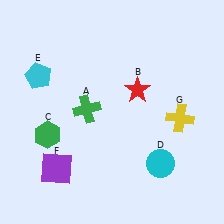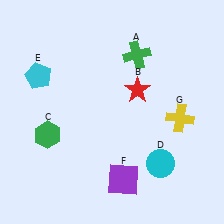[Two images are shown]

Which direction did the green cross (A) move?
The green cross (A) moved up.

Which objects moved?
The objects that moved are: the green cross (A), the purple square (F).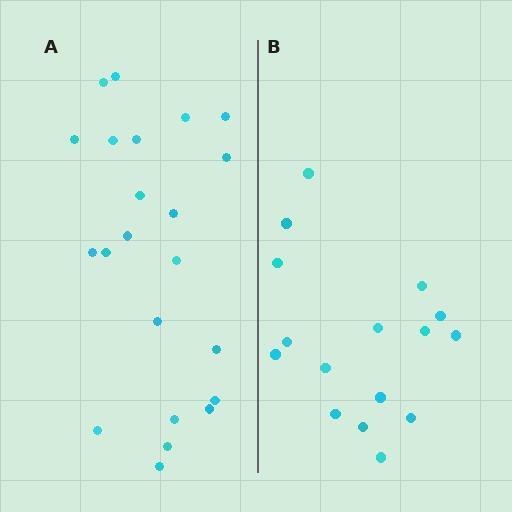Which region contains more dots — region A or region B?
Region A (the left region) has more dots.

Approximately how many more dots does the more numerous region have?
Region A has about 6 more dots than region B.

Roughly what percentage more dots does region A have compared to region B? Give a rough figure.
About 40% more.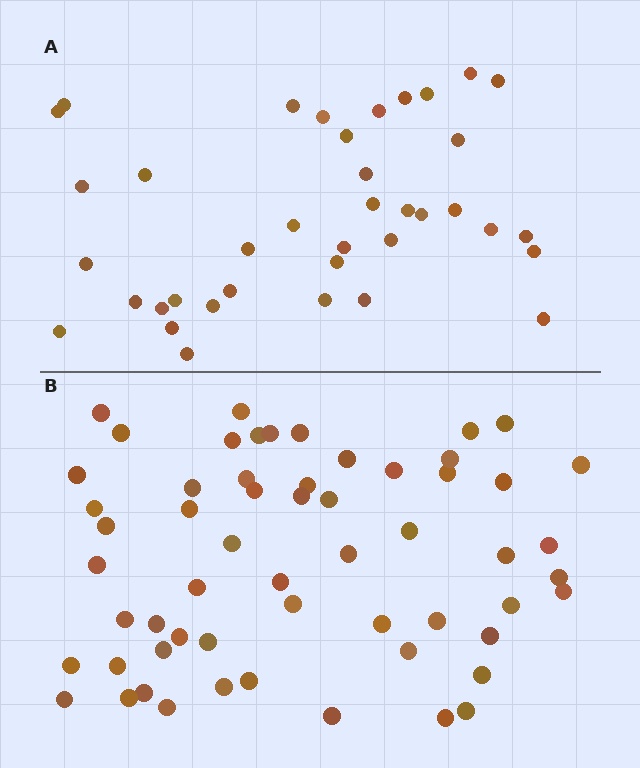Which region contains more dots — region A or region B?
Region B (the bottom region) has more dots.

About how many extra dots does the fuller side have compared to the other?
Region B has approximately 20 more dots than region A.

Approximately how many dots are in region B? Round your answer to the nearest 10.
About 60 dots. (The exact count is 58, which rounds to 60.)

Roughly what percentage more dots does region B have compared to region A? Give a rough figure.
About 55% more.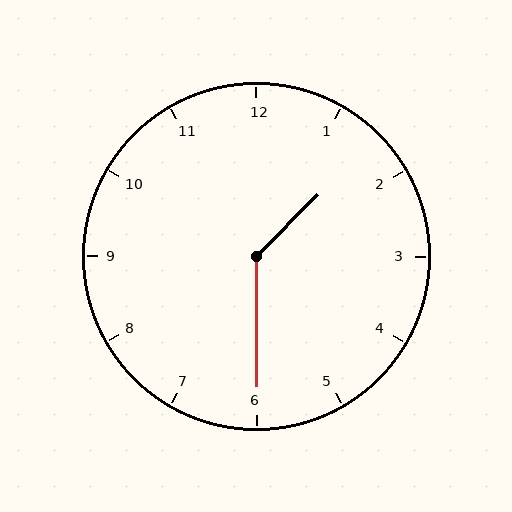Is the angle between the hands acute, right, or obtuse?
It is obtuse.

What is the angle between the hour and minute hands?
Approximately 135 degrees.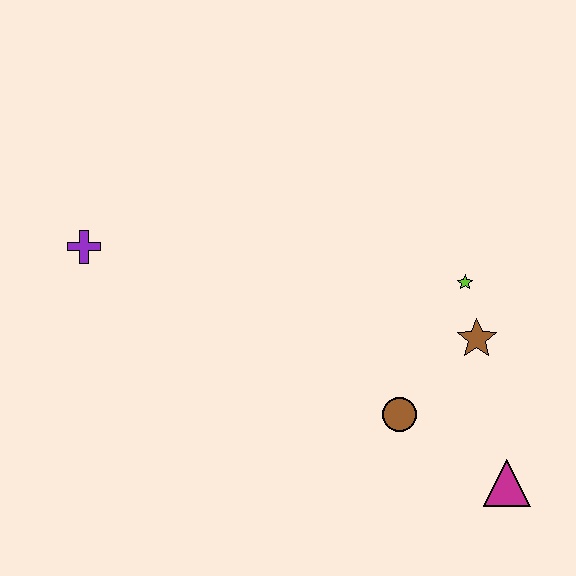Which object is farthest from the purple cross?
The magenta triangle is farthest from the purple cross.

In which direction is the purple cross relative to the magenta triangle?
The purple cross is to the left of the magenta triangle.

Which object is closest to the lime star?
The brown star is closest to the lime star.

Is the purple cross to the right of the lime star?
No